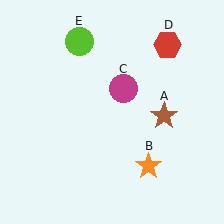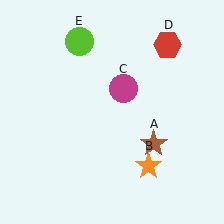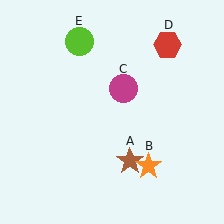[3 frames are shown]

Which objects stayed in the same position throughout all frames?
Orange star (object B) and magenta circle (object C) and red hexagon (object D) and lime circle (object E) remained stationary.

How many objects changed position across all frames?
1 object changed position: brown star (object A).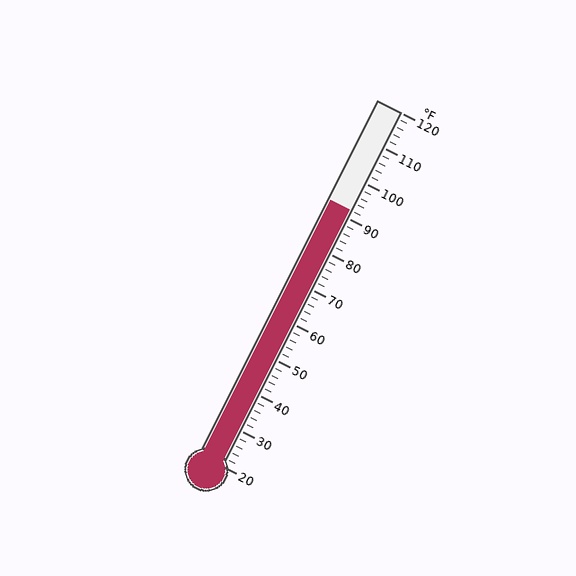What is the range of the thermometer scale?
The thermometer scale ranges from 20°F to 120°F.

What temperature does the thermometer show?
The thermometer shows approximately 92°F.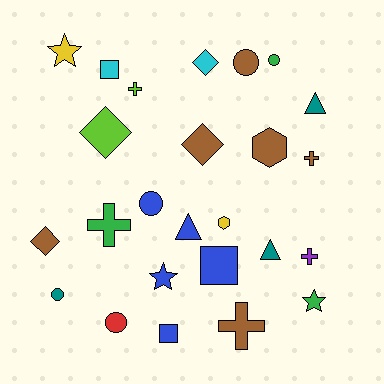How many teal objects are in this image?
There are 3 teal objects.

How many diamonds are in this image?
There are 4 diamonds.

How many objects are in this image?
There are 25 objects.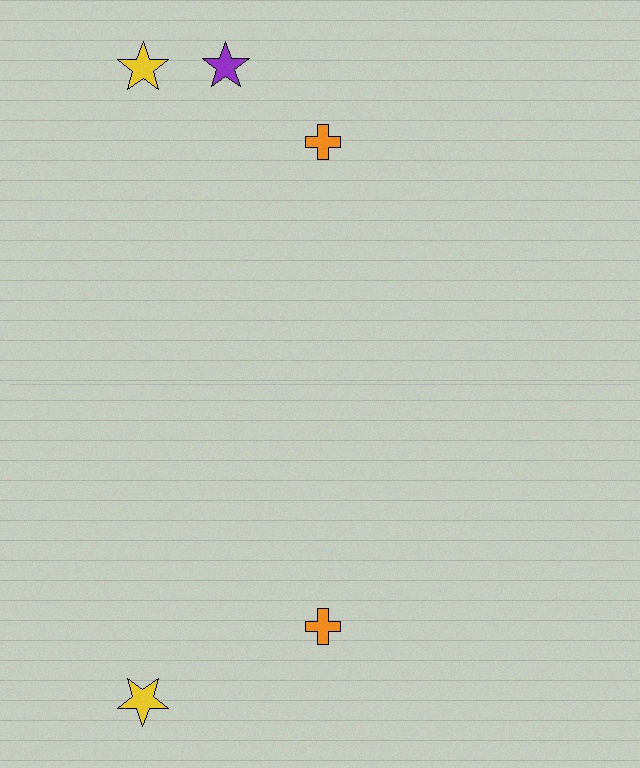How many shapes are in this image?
There are 5 shapes in this image.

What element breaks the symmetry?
A purple star is missing from the bottom side.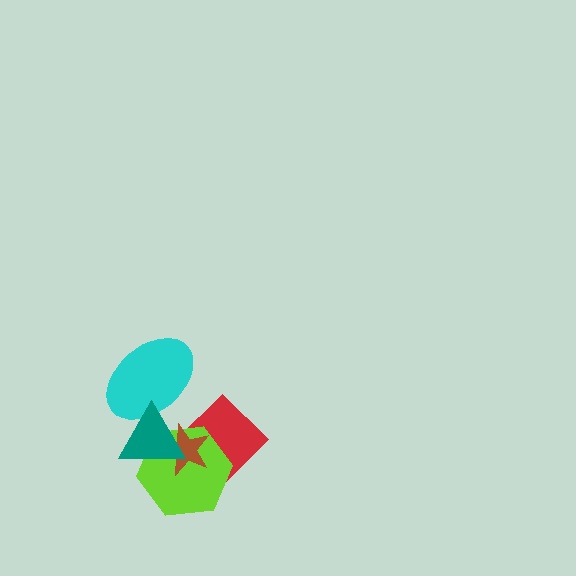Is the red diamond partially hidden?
Yes, it is partially covered by another shape.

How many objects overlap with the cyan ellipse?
1 object overlaps with the cyan ellipse.